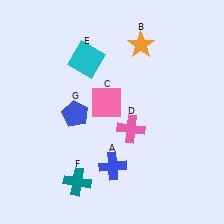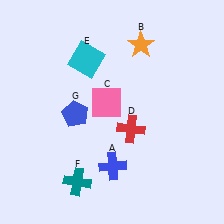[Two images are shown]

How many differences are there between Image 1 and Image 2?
There is 1 difference between the two images.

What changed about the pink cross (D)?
In Image 1, D is pink. In Image 2, it changed to red.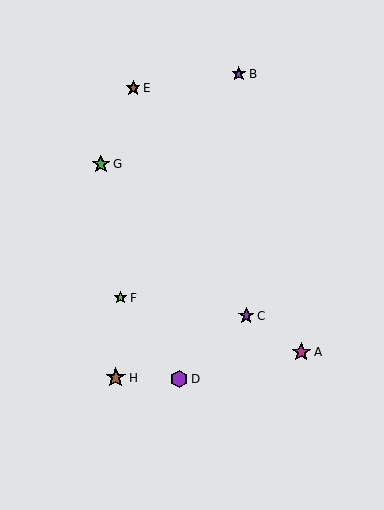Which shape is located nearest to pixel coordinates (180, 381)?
The purple hexagon (labeled D) at (179, 379) is nearest to that location.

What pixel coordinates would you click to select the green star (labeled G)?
Click at (101, 164) to select the green star G.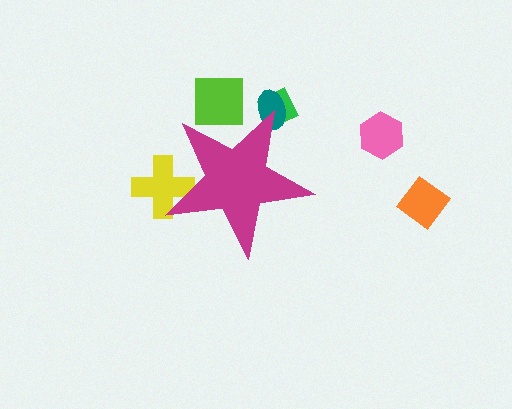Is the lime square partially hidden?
Yes, the lime square is partially hidden behind the magenta star.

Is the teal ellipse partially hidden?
Yes, the teal ellipse is partially hidden behind the magenta star.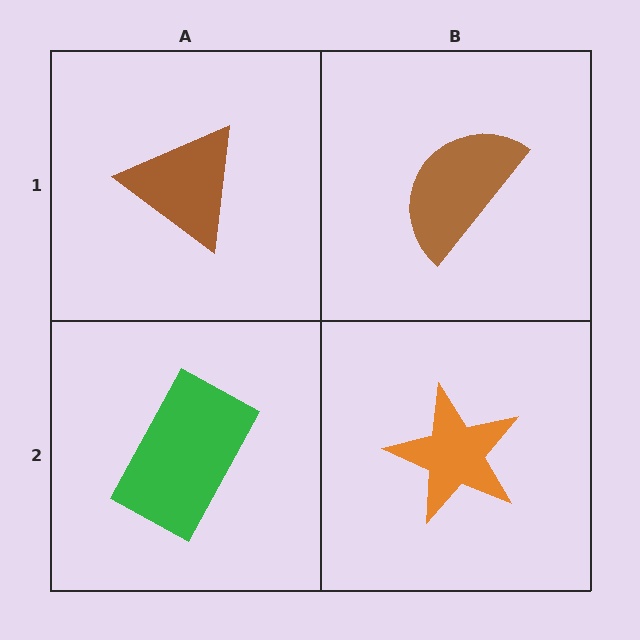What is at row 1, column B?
A brown semicircle.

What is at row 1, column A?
A brown triangle.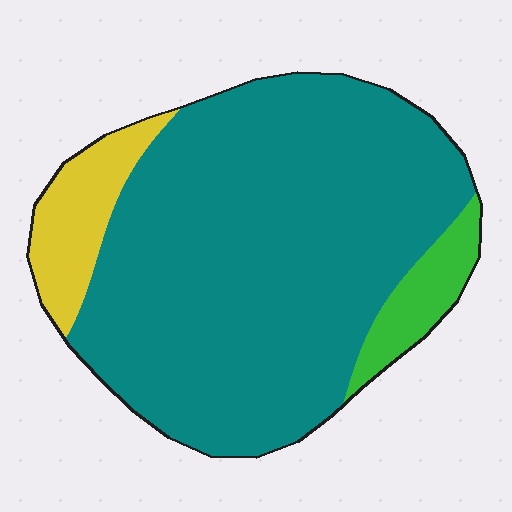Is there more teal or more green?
Teal.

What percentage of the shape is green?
Green covers about 5% of the shape.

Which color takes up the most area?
Teal, at roughly 80%.